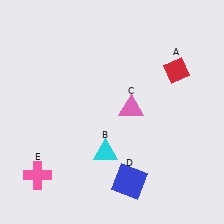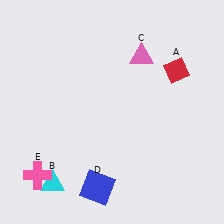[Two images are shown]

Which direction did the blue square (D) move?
The blue square (D) moved left.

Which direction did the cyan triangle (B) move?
The cyan triangle (B) moved left.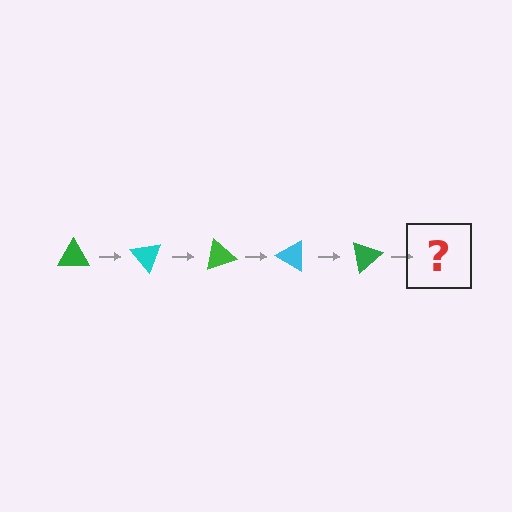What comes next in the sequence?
The next element should be a cyan triangle, rotated 250 degrees from the start.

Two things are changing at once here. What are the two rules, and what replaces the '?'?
The two rules are that it rotates 50 degrees each step and the color cycles through green and cyan. The '?' should be a cyan triangle, rotated 250 degrees from the start.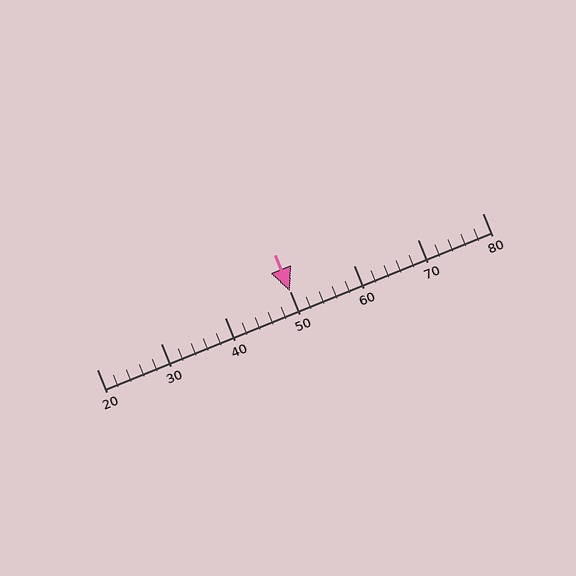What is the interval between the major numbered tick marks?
The major tick marks are spaced 10 units apart.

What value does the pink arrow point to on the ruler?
The pink arrow points to approximately 50.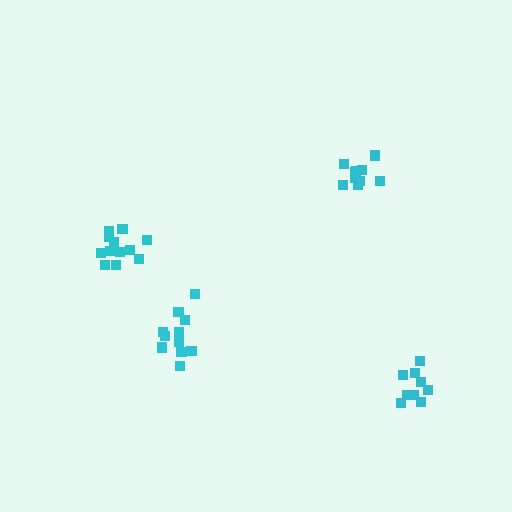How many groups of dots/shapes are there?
There are 4 groups.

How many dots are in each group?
Group 1: 13 dots, Group 2: 10 dots, Group 3: 12 dots, Group 4: 9 dots (44 total).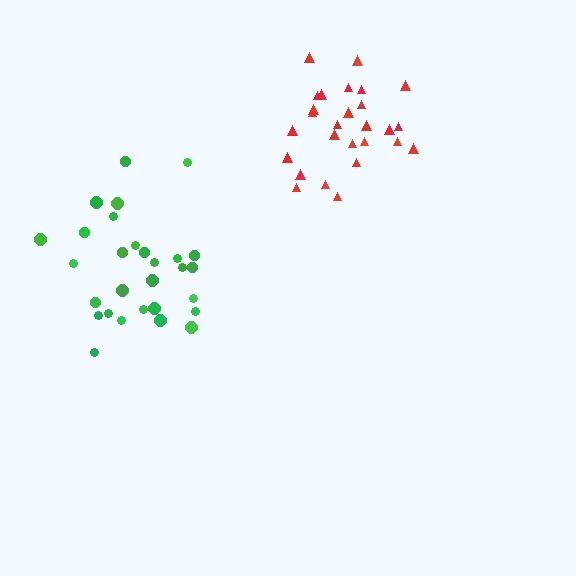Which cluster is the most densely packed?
Red.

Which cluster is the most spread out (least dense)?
Green.